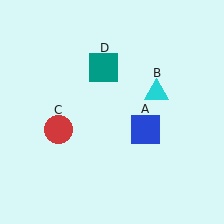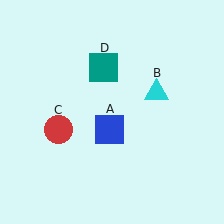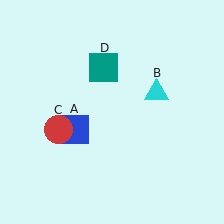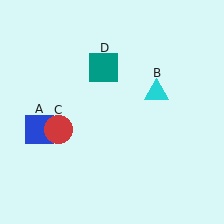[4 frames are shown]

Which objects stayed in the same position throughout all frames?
Cyan triangle (object B) and red circle (object C) and teal square (object D) remained stationary.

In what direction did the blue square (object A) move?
The blue square (object A) moved left.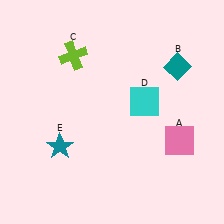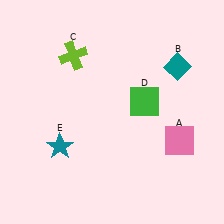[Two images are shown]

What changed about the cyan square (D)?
In Image 1, D is cyan. In Image 2, it changed to green.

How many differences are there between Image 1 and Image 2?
There is 1 difference between the two images.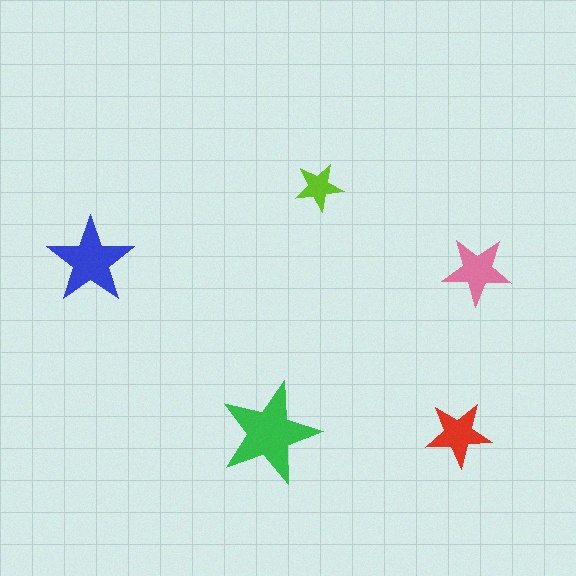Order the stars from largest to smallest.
the green one, the blue one, the pink one, the red one, the lime one.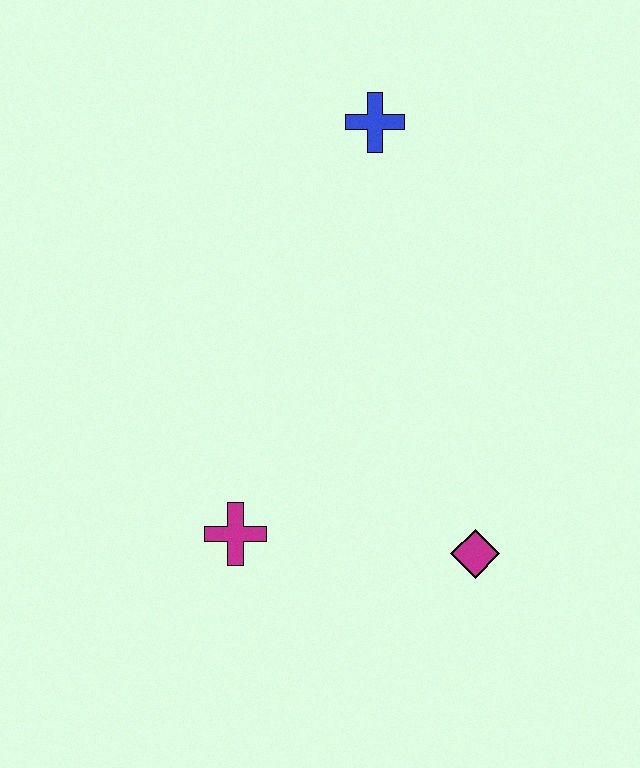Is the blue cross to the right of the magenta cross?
Yes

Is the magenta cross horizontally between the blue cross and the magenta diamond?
No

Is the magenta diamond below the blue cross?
Yes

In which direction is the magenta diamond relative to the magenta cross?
The magenta diamond is to the right of the magenta cross.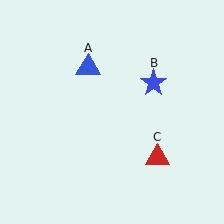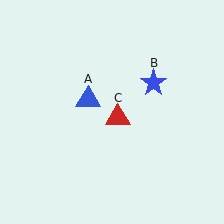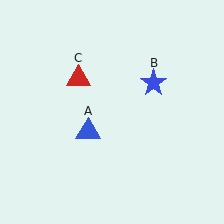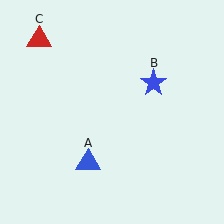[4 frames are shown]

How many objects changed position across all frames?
2 objects changed position: blue triangle (object A), red triangle (object C).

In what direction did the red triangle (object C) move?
The red triangle (object C) moved up and to the left.